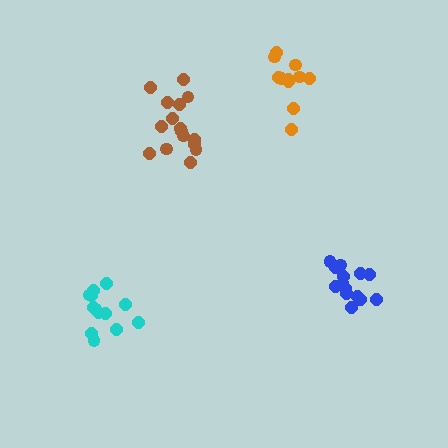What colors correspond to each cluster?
The clusters are colored: blue, cyan, orange, brown.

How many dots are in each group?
Group 1: 14 dots, Group 2: 13 dots, Group 3: 11 dots, Group 4: 16 dots (54 total).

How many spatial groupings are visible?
There are 4 spatial groupings.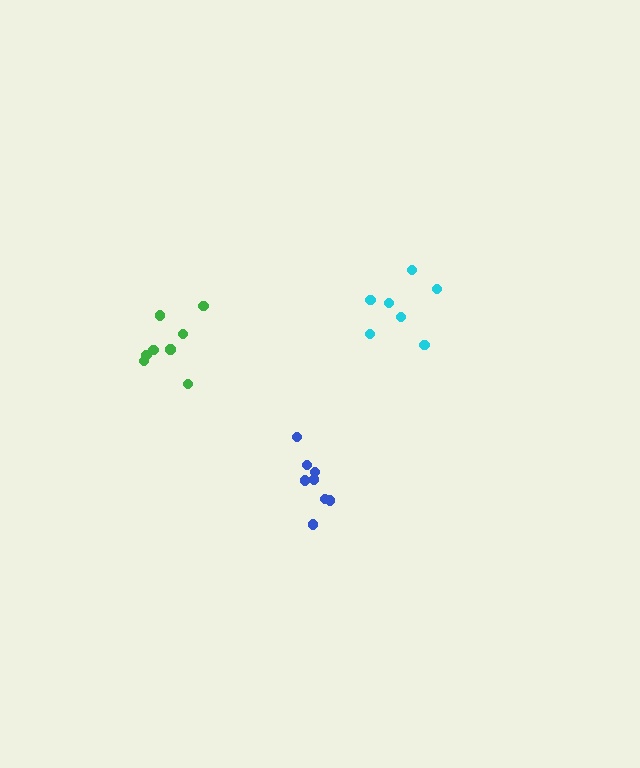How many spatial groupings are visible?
There are 3 spatial groupings.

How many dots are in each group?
Group 1: 8 dots, Group 2: 8 dots, Group 3: 7 dots (23 total).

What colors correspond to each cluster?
The clusters are colored: green, blue, cyan.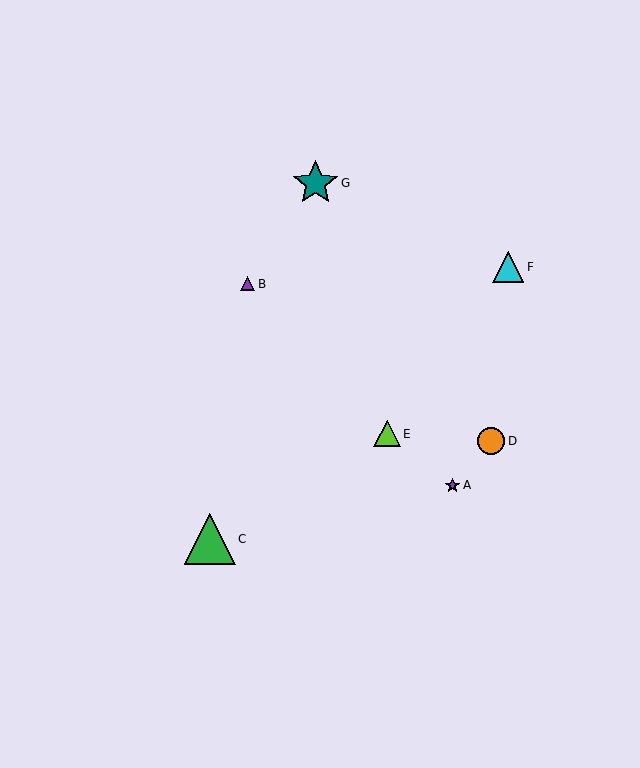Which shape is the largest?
The green triangle (labeled C) is the largest.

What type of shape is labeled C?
Shape C is a green triangle.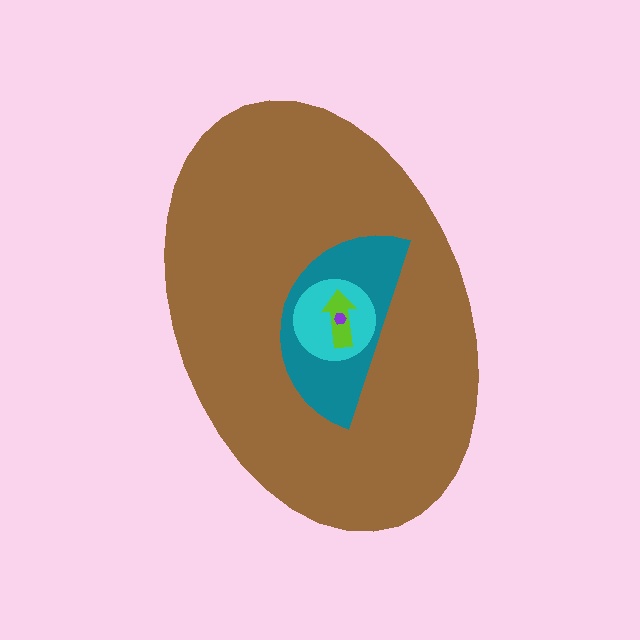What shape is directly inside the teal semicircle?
The cyan circle.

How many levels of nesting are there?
5.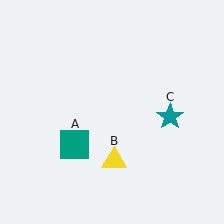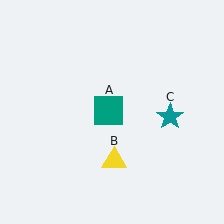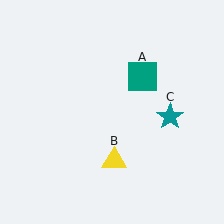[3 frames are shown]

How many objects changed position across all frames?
1 object changed position: teal square (object A).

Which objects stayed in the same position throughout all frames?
Yellow triangle (object B) and teal star (object C) remained stationary.